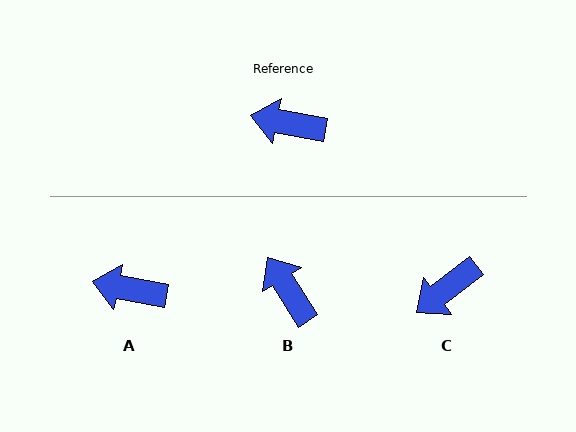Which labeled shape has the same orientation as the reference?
A.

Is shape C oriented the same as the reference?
No, it is off by about 48 degrees.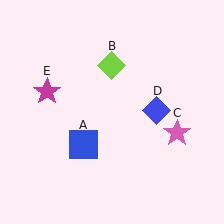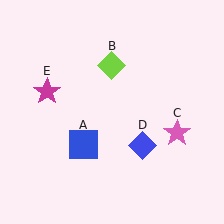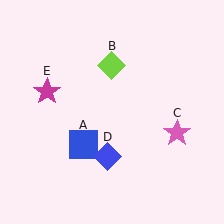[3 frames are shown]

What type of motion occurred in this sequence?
The blue diamond (object D) rotated clockwise around the center of the scene.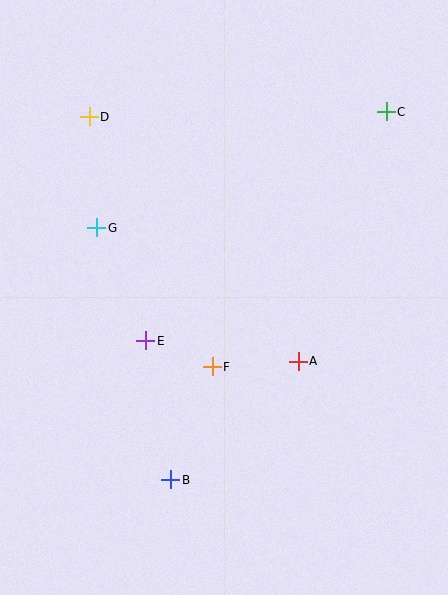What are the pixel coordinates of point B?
Point B is at (170, 480).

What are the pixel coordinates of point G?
Point G is at (97, 228).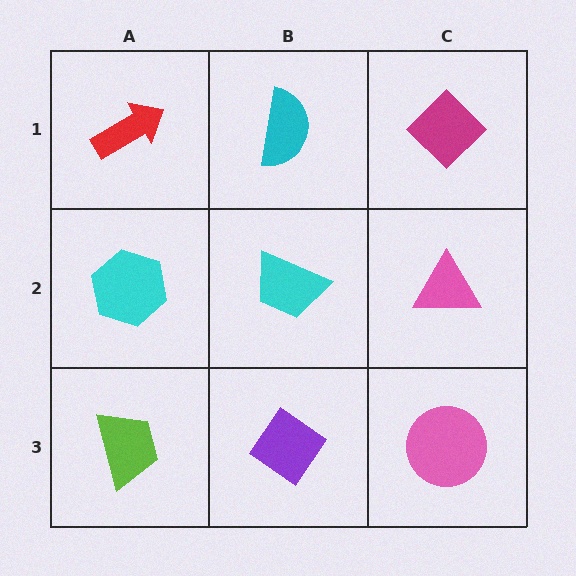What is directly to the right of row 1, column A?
A cyan semicircle.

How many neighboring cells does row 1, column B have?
3.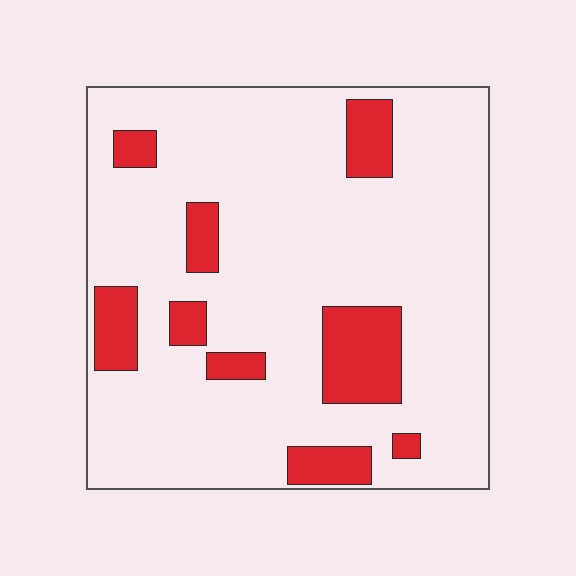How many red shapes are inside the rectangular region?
9.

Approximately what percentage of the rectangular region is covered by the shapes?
Approximately 15%.